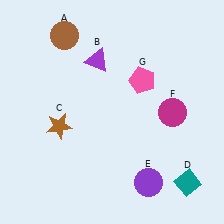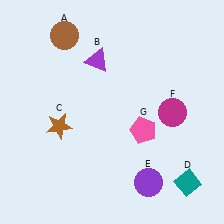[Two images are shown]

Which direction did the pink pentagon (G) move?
The pink pentagon (G) moved down.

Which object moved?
The pink pentagon (G) moved down.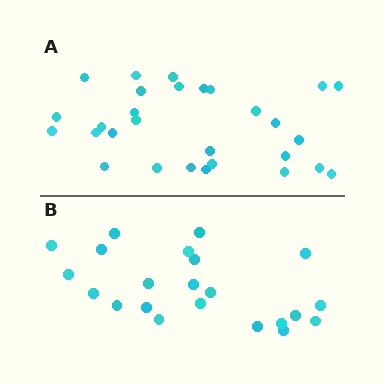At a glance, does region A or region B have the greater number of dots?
Region A (the top region) has more dots.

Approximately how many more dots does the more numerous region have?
Region A has roughly 8 or so more dots than region B.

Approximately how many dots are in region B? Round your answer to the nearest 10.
About 20 dots. (The exact count is 22, which rounds to 20.)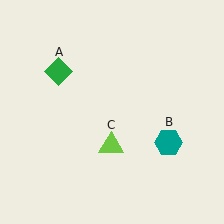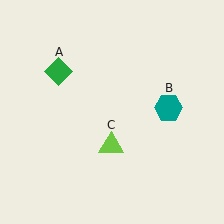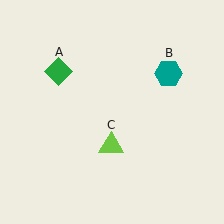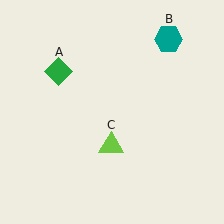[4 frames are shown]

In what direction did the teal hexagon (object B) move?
The teal hexagon (object B) moved up.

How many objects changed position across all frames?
1 object changed position: teal hexagon (object B).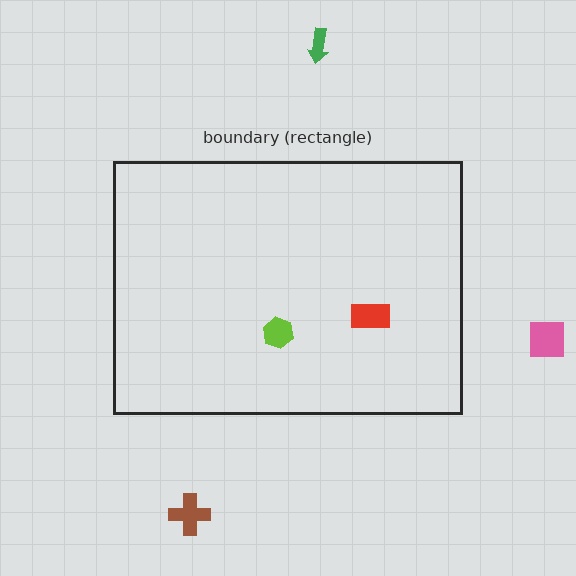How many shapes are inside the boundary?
2 inside, 3 outside.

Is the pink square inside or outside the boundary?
Outside.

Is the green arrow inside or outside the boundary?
Outside.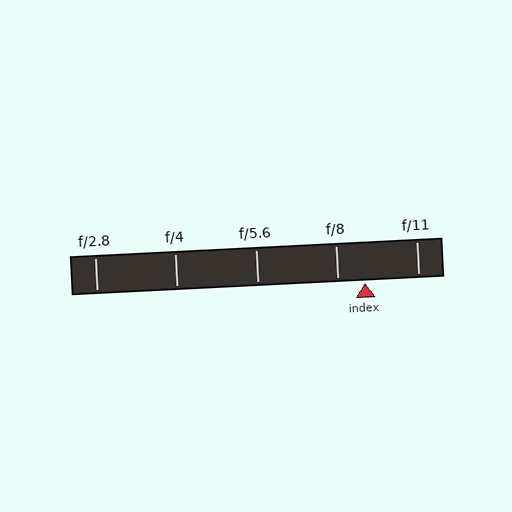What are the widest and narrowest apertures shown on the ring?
The widest aperture shown is f/2.8 and the narrowest is f/11.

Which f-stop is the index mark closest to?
The index mark is closest to f/8.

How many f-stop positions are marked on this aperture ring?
There are 5 f-stop positions marked.